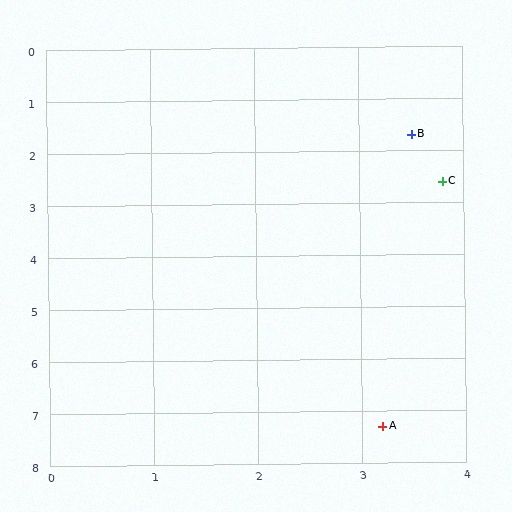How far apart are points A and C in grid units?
Points A and C are about 4.7 grid units apart.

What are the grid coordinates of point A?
Point A is at approximately (3.2, 7.3).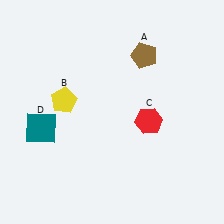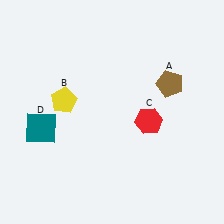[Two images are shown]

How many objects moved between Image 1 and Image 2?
1 object moved between the two images.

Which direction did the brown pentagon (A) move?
The brown pentagon (A) moved down.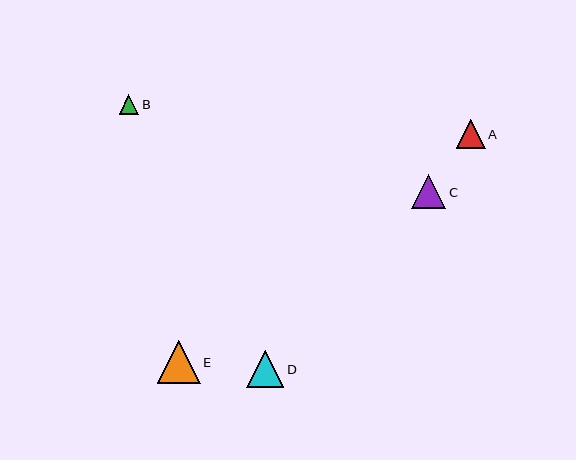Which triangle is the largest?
Triangle E is the largest with a size of approximately 43 pixels.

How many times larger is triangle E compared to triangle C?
Triangle E is approximately 1.3 times the size of triangle C.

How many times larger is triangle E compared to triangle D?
Triangle E is approximately 1.2 times the size of triangle D.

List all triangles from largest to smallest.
From largest to smallest: E, D, C, A, B.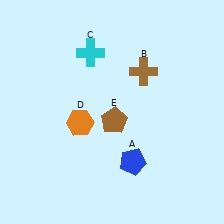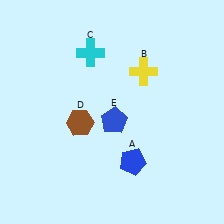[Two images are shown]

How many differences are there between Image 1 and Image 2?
There are 3 differences between the two images.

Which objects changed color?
B changed from brown to yellow. D changed from orange to brown. E changed from brown to blue.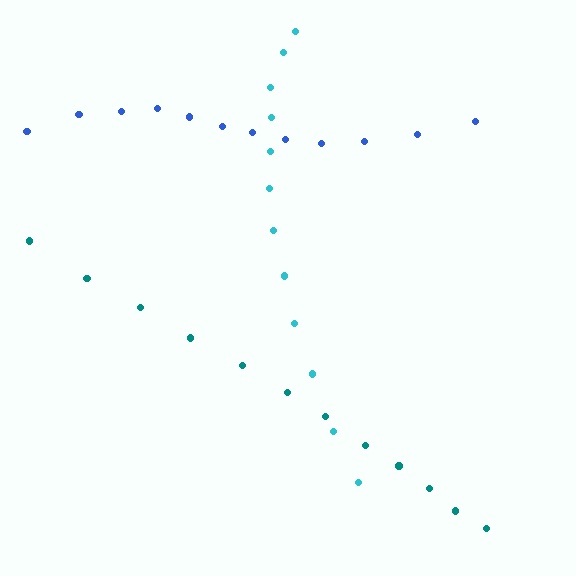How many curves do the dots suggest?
There are 3 distinct paths.